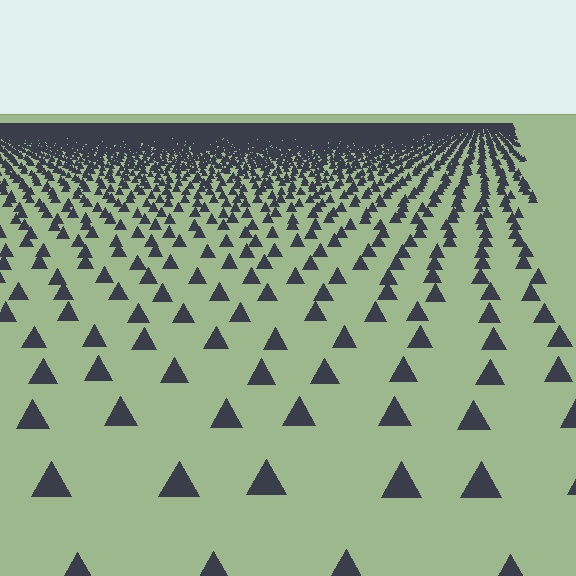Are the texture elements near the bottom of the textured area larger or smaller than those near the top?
Larger. Near the bottom, elements are closer to the viewer and appear at a bigger on-screen size.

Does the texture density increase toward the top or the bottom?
Density increases toward the top.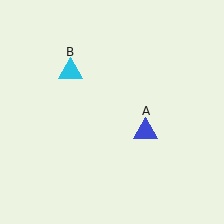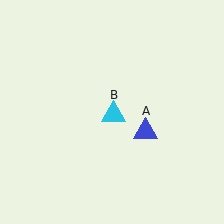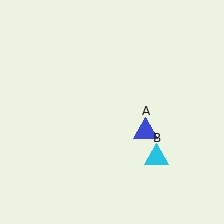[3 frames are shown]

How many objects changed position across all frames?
1 object changed position: cyan triangle (object B).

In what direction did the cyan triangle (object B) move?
The cyan triangle (object B) moved down and to the right.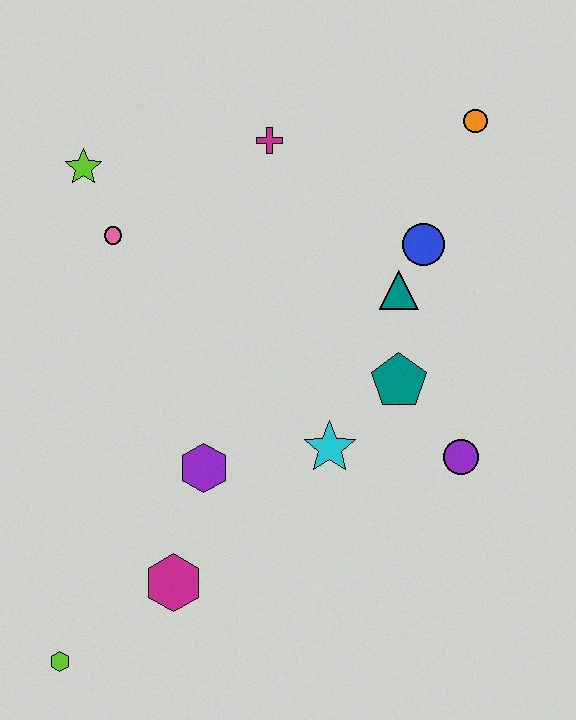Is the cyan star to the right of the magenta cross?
Yes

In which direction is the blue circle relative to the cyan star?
The blue circle is above the cyan star.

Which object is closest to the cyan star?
The teal pentagon is closest to the cyan star.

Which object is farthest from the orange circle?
The lime hexagon is farthest from the orange circle.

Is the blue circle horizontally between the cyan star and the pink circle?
No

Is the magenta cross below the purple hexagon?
No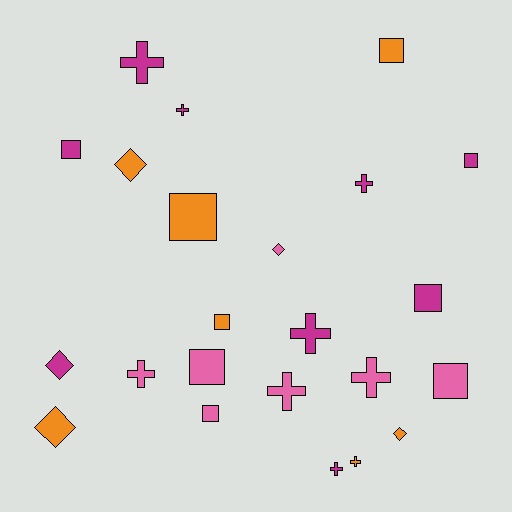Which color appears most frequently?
Magenta, with 9 objects.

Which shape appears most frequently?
Cross, with 9 objects.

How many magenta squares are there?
There are 3 magenta squares.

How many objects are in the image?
There are 23 objects.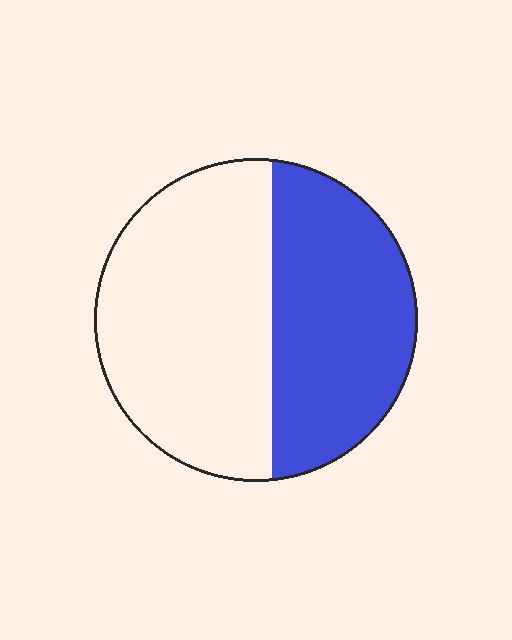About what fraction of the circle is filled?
About two fifths (2/5).